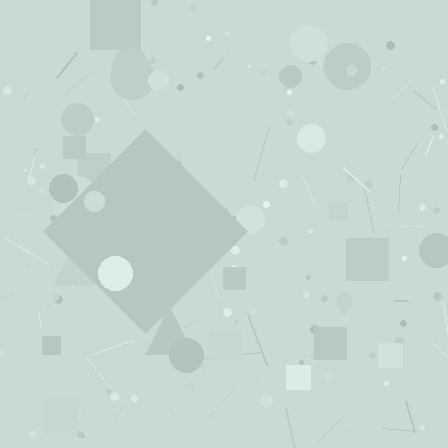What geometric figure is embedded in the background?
A diamond is embedded in the background.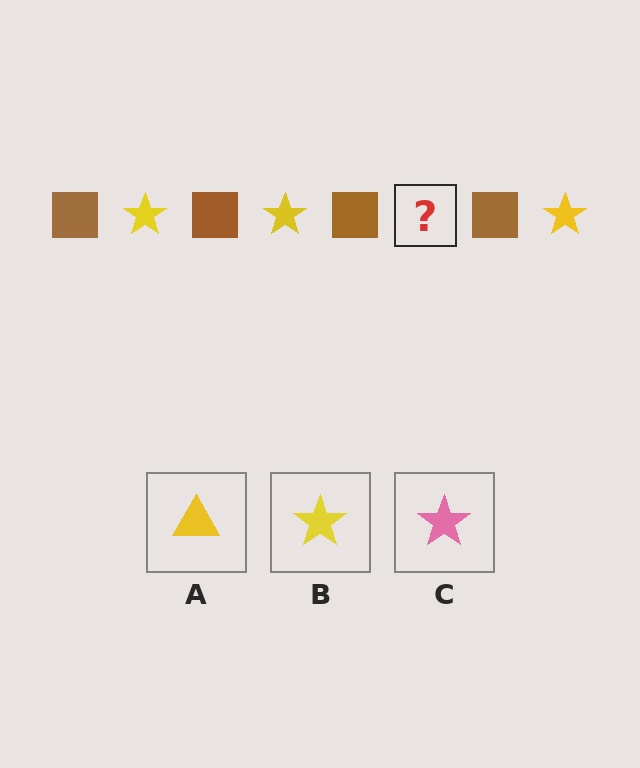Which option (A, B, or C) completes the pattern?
B.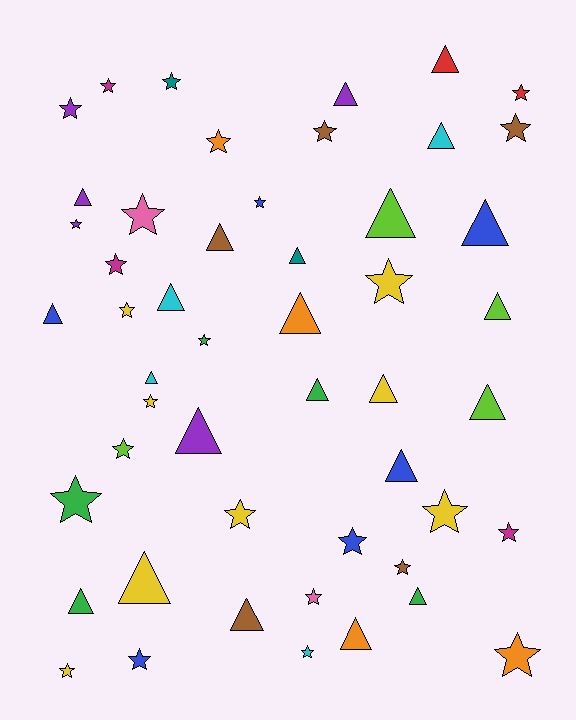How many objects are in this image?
There are 50 objects.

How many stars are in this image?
There are 27 stars.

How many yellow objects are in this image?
There are 8 yellow objects.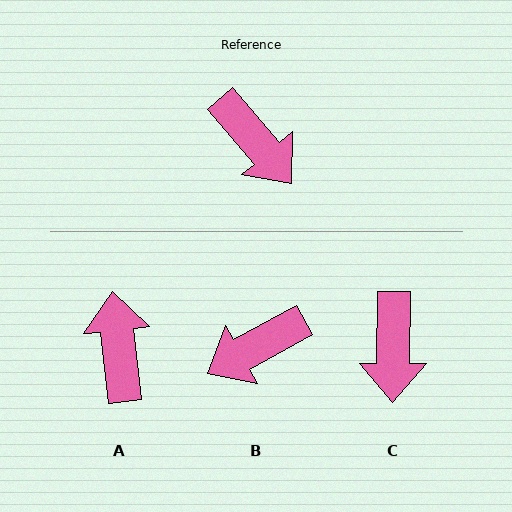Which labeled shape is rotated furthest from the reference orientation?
A, about 146 degrees away.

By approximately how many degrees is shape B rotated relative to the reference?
Approximately 102 degrees clockwise.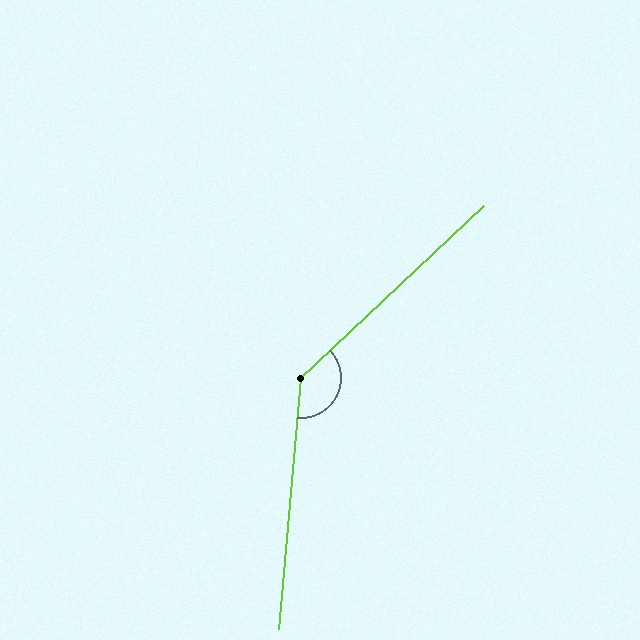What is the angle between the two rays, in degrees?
Approximately 138 degrees.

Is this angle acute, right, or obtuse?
It is obtuse.